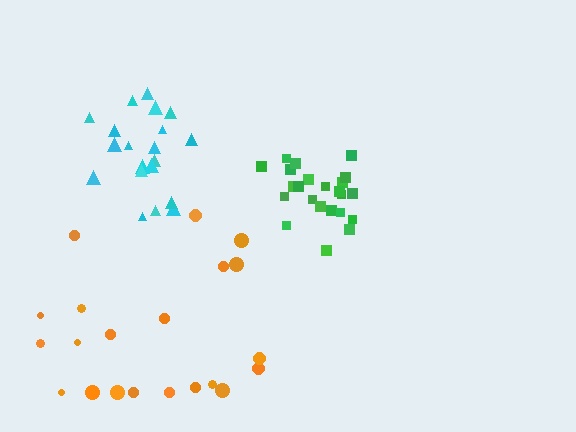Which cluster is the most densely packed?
Green.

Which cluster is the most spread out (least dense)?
Orange.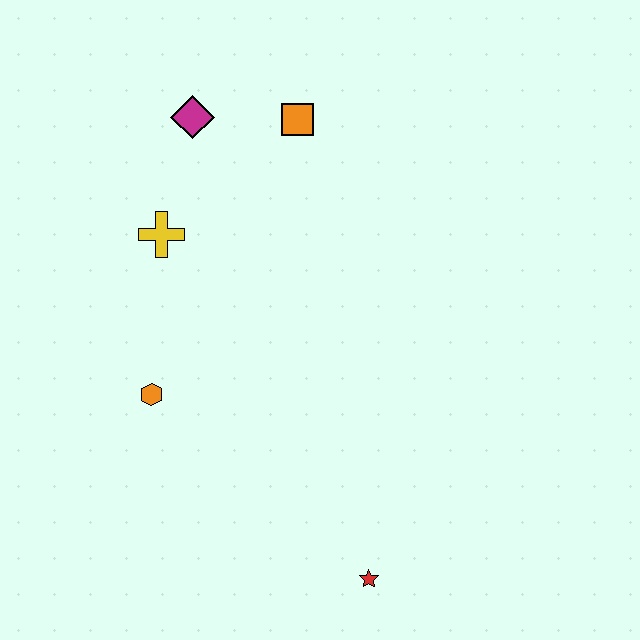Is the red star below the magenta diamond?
Yes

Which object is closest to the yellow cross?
The magenta diamond is closest to the yellow cross.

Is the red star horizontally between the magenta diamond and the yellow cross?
No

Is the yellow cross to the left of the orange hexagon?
No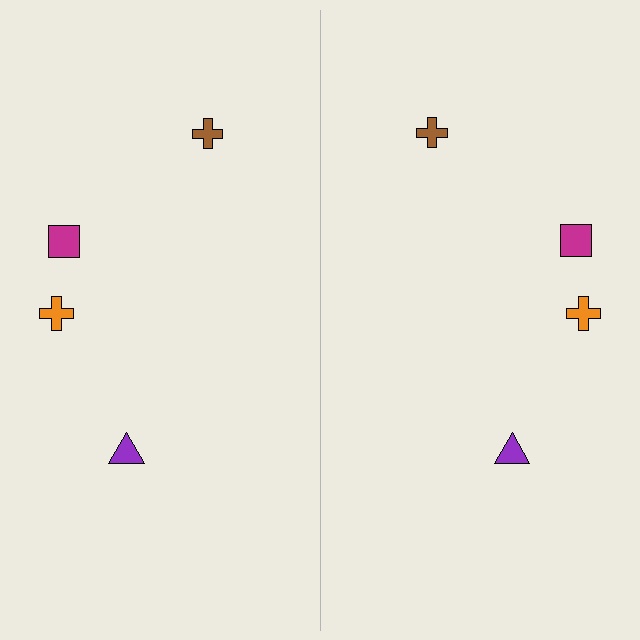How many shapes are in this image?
There are 8 shapes in this image.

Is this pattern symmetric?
Yes, this pattern has bilateral (reflection) symmetry.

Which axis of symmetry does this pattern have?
The pattern has a vertical axis of symmetry running through the center of the image.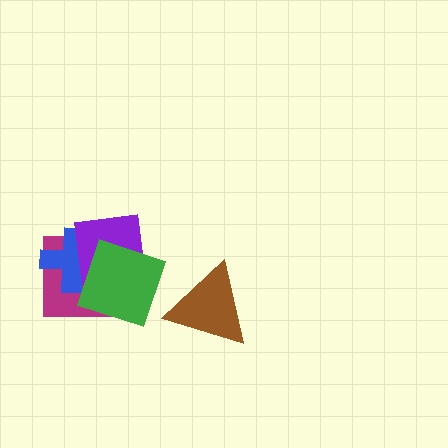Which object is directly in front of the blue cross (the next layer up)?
The purple square is directly in front of the blue cross.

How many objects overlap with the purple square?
3 objects overlap with the purple square.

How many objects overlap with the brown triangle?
0 objects overlap with the brown triangle.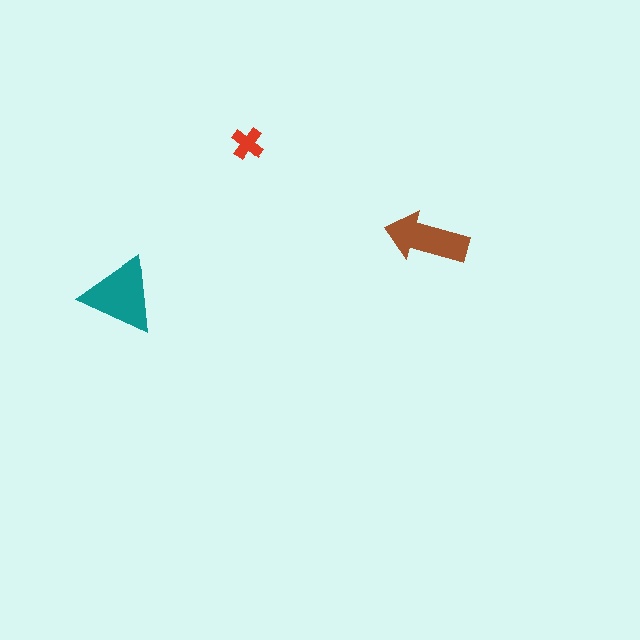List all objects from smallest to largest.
The red cross, the brown arrow, the teal triangle.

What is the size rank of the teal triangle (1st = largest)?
1st.